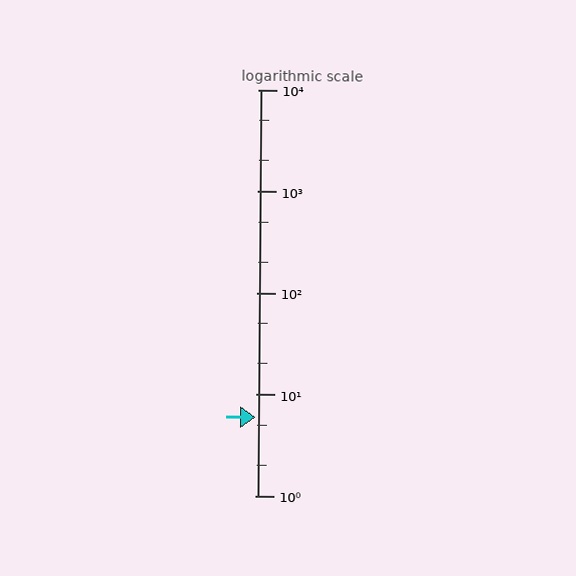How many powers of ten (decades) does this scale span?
The scale spans 4 decades, from 1 to 10000.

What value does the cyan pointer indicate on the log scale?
The pointer indicates approximately 5.9.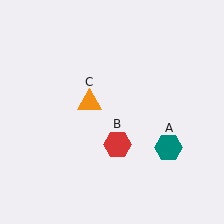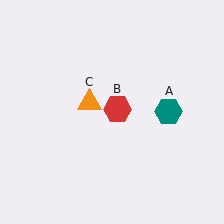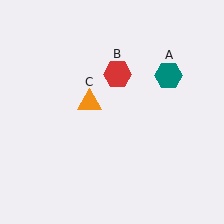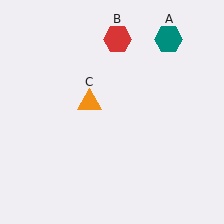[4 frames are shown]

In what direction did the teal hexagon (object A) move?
The teal hexagon (object A) moved up.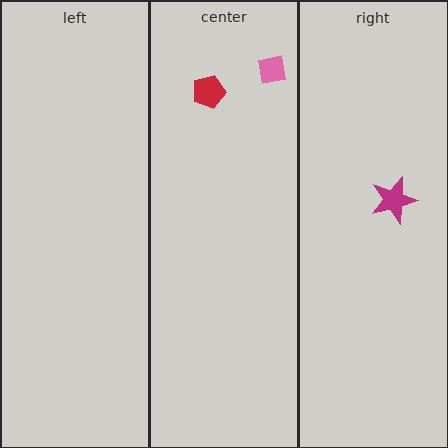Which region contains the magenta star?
The right region.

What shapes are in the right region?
The magenta star.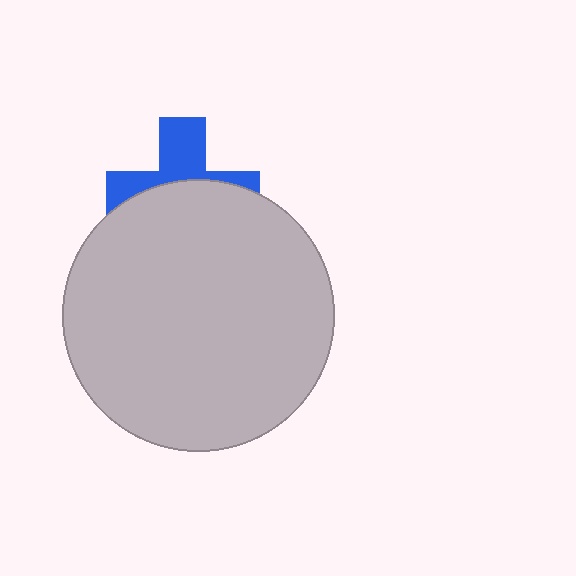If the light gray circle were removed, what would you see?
You would see the complete blue cross.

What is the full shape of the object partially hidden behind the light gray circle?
The partially hidden object is a blue cross.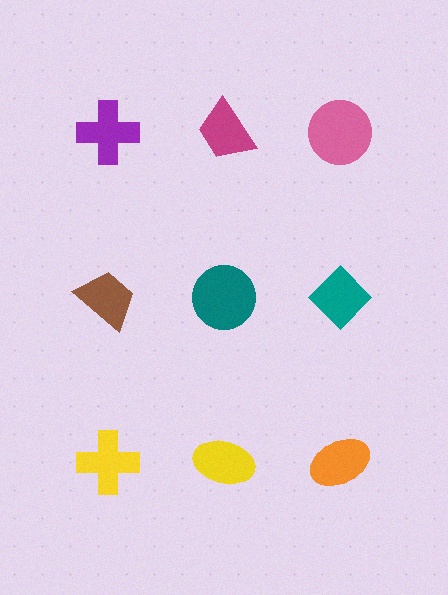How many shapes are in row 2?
3 shapes.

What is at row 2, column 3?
A teal diamond.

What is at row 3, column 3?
An orange ellipse.